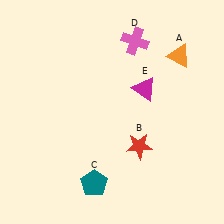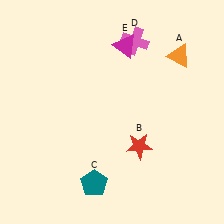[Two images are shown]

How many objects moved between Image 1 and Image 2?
1 object moved between the two images.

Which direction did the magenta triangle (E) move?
The magenta triangle (E) moved up.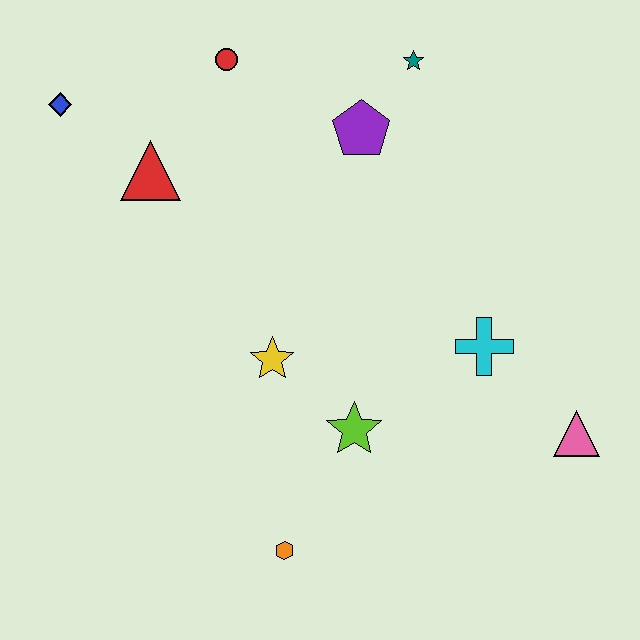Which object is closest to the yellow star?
The lime star is closest to the yellow star.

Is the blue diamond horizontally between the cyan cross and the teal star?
No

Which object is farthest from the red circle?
The pink triangle is farthest from the red circle.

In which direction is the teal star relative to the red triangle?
The teal star is to the right of the red triangle.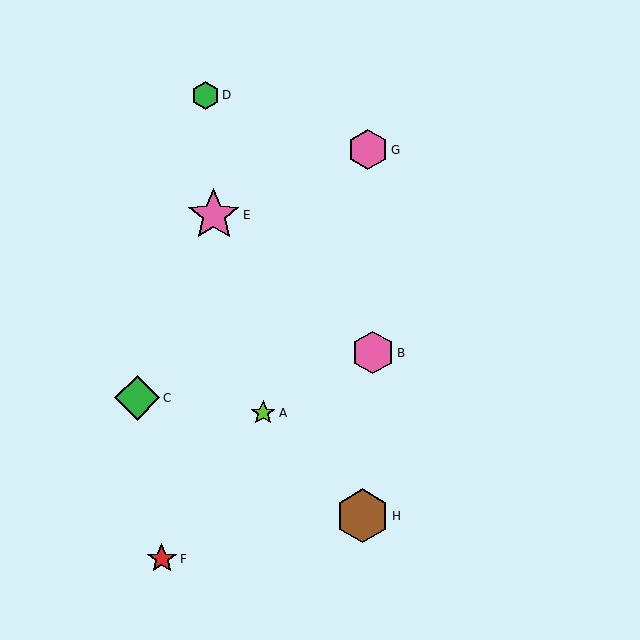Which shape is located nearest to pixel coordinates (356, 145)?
The pink hexagon (labeled G) at (368, 150) is nearest to that location.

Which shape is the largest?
The brown hexagon (labeled H) is the largest.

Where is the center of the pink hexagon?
The center of the pink hexagon is at (373, 353).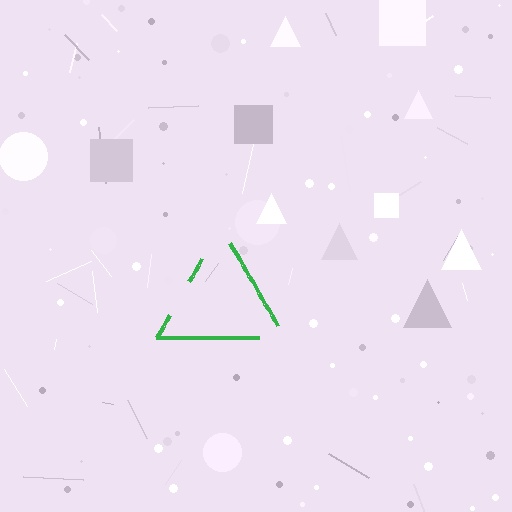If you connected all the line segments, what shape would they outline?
They would outline a triangle.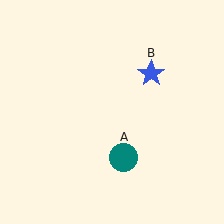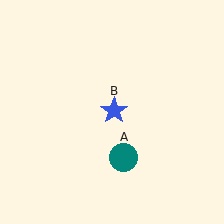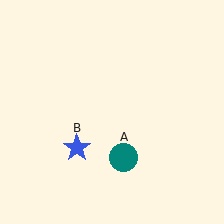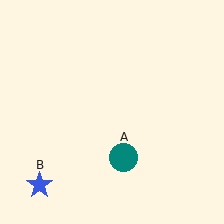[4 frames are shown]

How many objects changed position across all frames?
1 object changed position: blue star (object B).